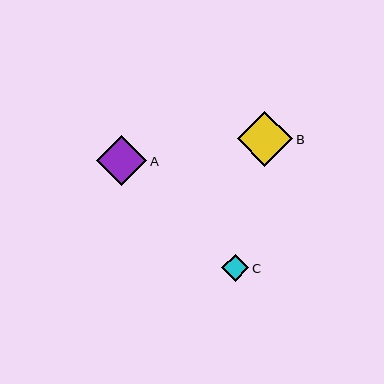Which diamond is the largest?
Diamond B is the largest with a size of approximately 56 pixels.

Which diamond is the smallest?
Diamond C is the smallest with a size of approximately 27 pixels.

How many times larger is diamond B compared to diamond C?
Diamond B is approximately 2.0 times the size of diamond C.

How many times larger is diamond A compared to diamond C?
Diamond A is approximately 1.8 times the size of diamond C.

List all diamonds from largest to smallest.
From largest to smallest: B, A, C.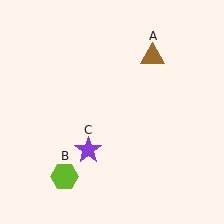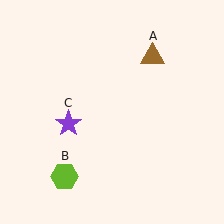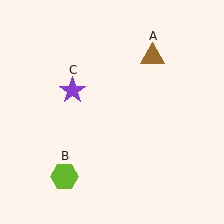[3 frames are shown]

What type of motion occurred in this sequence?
The purple star (object C) rotated clockwise around the center of the scene.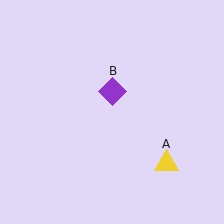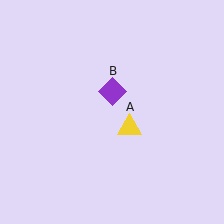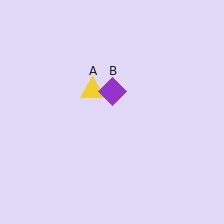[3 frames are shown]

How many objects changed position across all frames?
1 object changed position: yellow triangle (object A).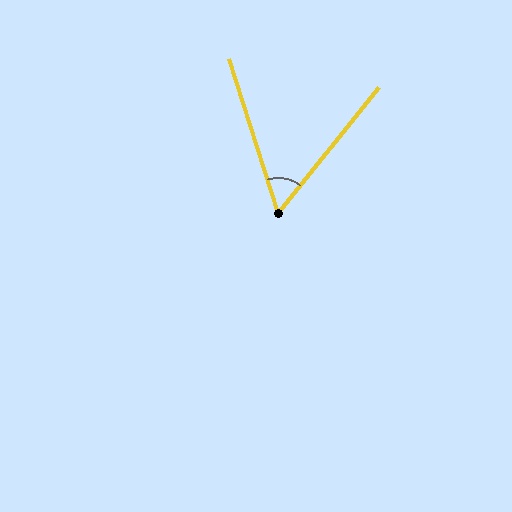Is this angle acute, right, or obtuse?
It is acute.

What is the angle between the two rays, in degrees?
Approximately 56 degrees.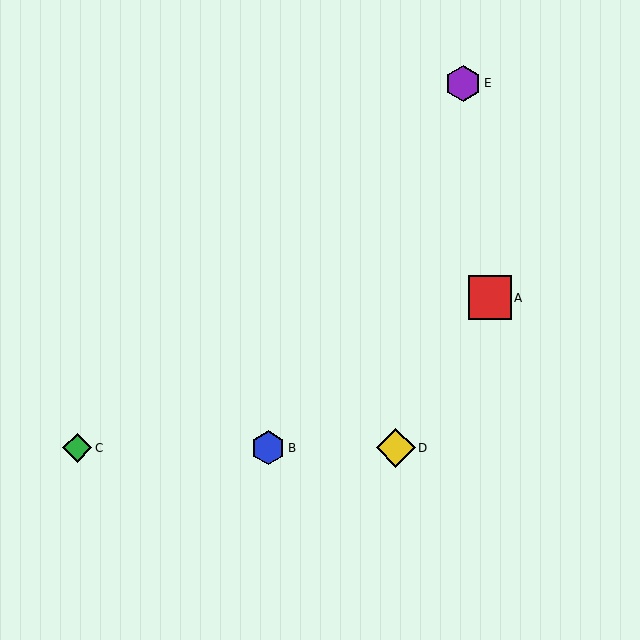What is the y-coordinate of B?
Object B is at y≈448.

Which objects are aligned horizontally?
Objects B, C, D are aligned horizontally.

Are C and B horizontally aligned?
Yes, both are at y≈448.